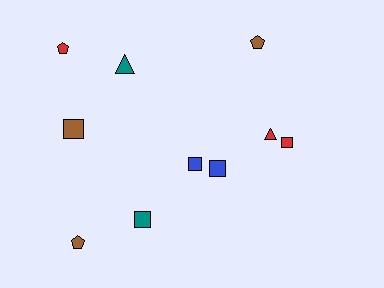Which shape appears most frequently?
Square, with 5 objects.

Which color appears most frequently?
Brown, with 3 objects.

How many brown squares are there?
There is 1 brown square.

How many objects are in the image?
There are 10 objects.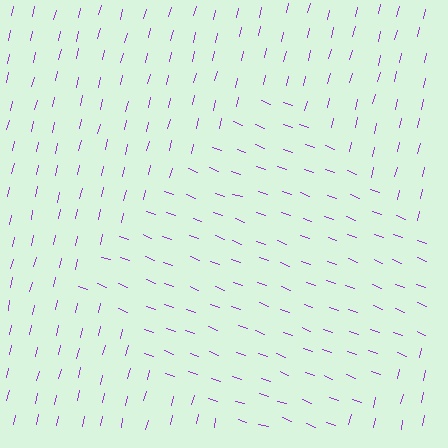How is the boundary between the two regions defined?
The boundary is defined purely by a change in line orientation (approximately 84 degrees difference). All lines are the same color and thickness.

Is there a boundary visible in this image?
Yes, there is a texture boundary formed by a change in line orientation.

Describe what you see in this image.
The image is filled with small purple line segments. A diamond region in the image has lines oriented differently from the surrounding lines, creating a visible texture boundary.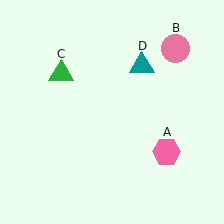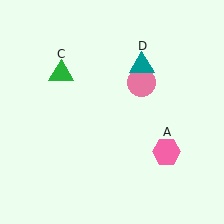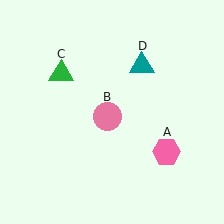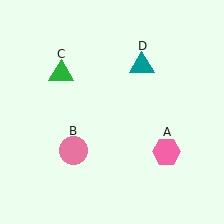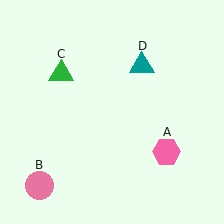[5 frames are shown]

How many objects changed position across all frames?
1 object changed position: pink circle (object B).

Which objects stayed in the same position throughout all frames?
Pink hexagon (object A) and green triangle (object C) and teal triangle (object D) remained stationary.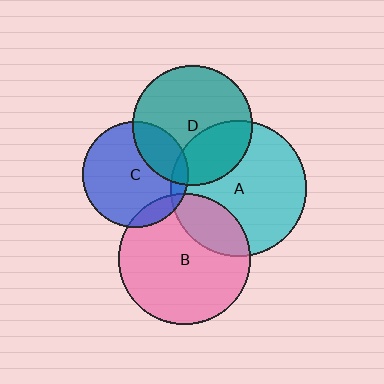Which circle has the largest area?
Circle A (cyan).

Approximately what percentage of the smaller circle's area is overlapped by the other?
Approximately 10%.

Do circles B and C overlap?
Yes.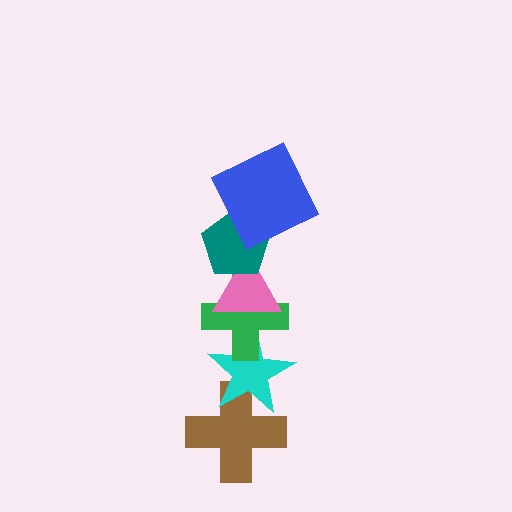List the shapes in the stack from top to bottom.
From top to bottom: the blue square, the teal pentagon, the pink triangle, the green cross, the cyan star, the brown cross.